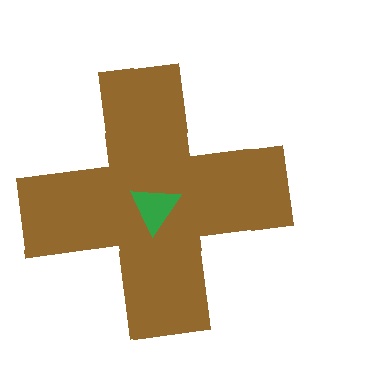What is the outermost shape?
The brown cross.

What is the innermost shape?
The green triangle.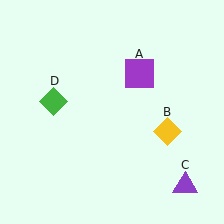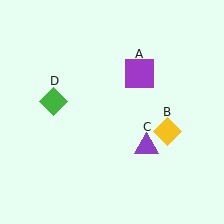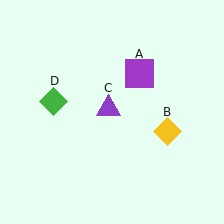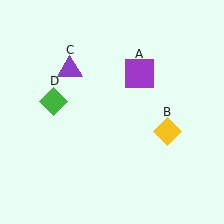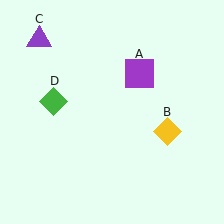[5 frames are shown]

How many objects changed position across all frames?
1 object changed position: purple triangle (object C).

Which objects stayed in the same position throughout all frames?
Purple square (object A) and yellow diamond (object B) and green diamond (object D) remained stationary.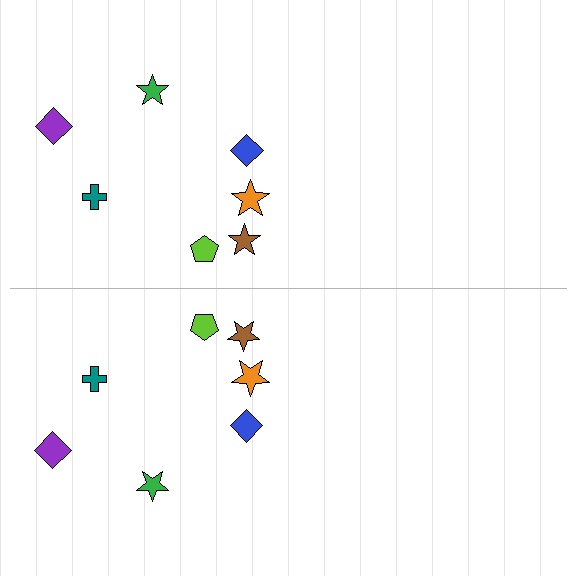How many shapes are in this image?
There are 14 shapes in this image.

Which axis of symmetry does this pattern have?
The pattern has a horizontal axis of symmetry running through the center of the image.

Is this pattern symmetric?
Yes, this pattern has bilateral (reflection) symmetry.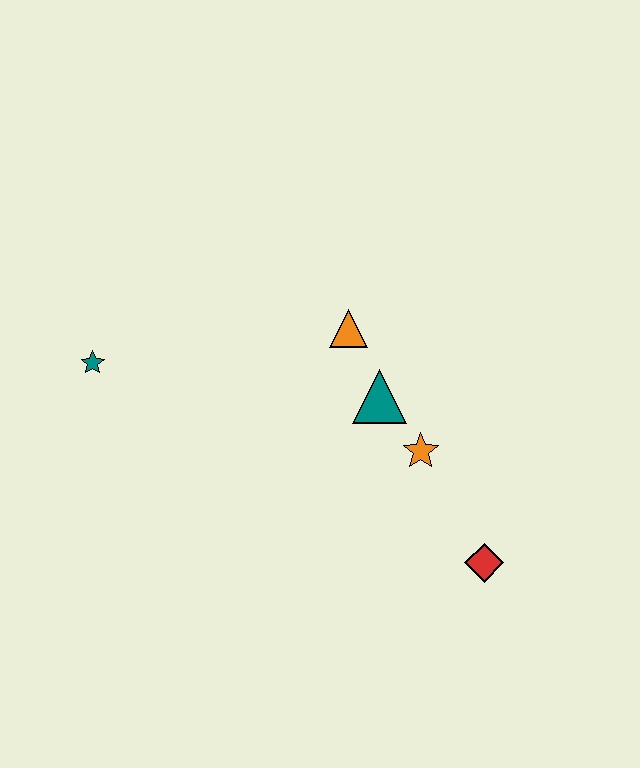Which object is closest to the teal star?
The orange triangle is closest to the teal star.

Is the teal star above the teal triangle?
Yes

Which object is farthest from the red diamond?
The teal star is farthest from the red diamond.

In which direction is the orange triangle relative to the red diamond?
The orange triangle is above the red diamond.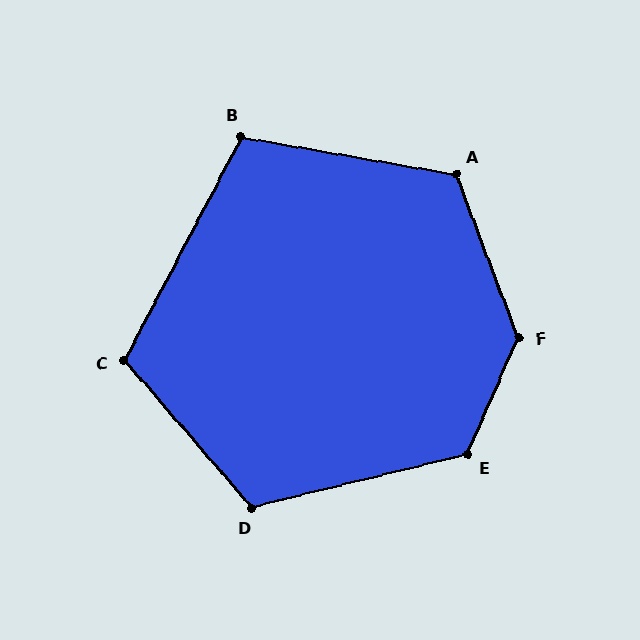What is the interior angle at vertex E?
Approximately 128 degrees (obtuse).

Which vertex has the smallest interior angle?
B, at approximately 108 degrees.